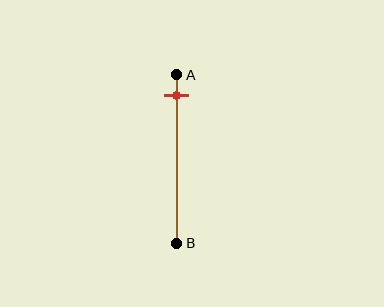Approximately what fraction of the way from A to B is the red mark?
The red mark is approximately 10% of the way from A to B.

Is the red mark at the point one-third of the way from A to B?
No, the mark is at about 10% from A, not at the 33% one-third point.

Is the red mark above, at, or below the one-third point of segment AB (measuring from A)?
The red mark is above the one-third point of segment AB.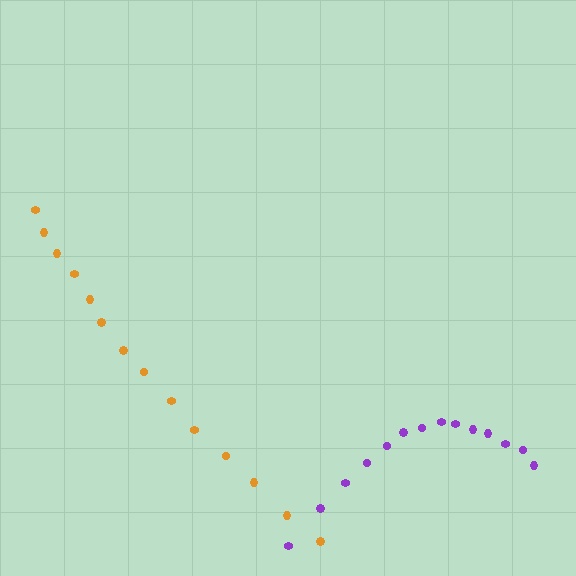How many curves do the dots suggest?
There are 2 distinct paths.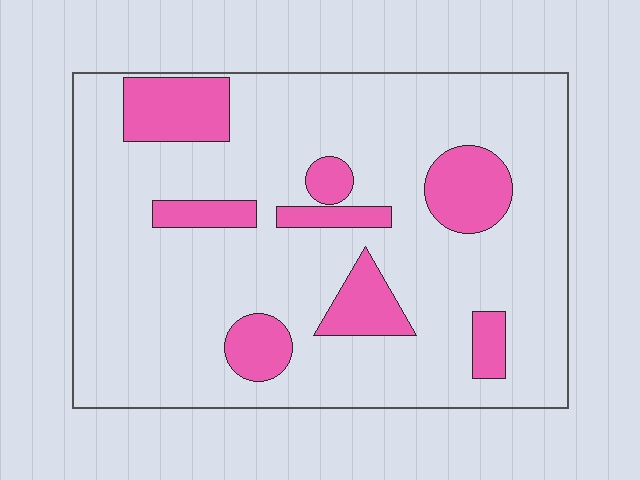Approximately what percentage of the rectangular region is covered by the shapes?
Approximately 20%.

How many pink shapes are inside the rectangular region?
8.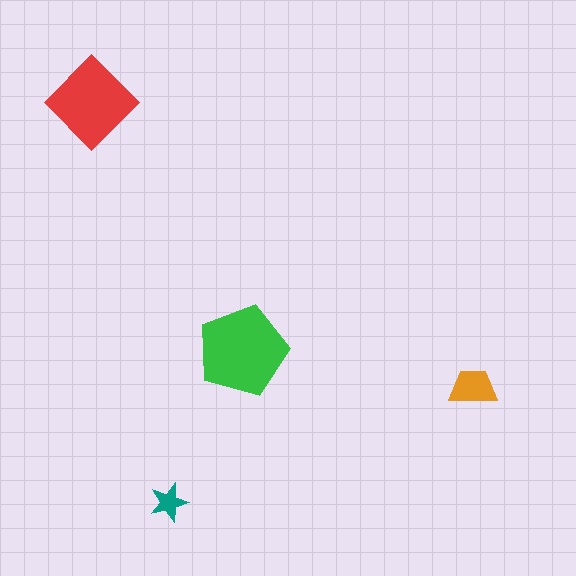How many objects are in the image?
There are 4 objects in the image.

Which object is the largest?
The green pentagon.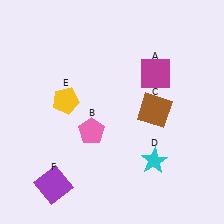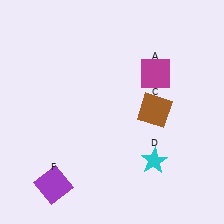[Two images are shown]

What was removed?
The pink pentagon (B), the yellow pentagon (E) were removed in Image 2.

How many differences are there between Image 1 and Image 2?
There are 2 differences between the two images.